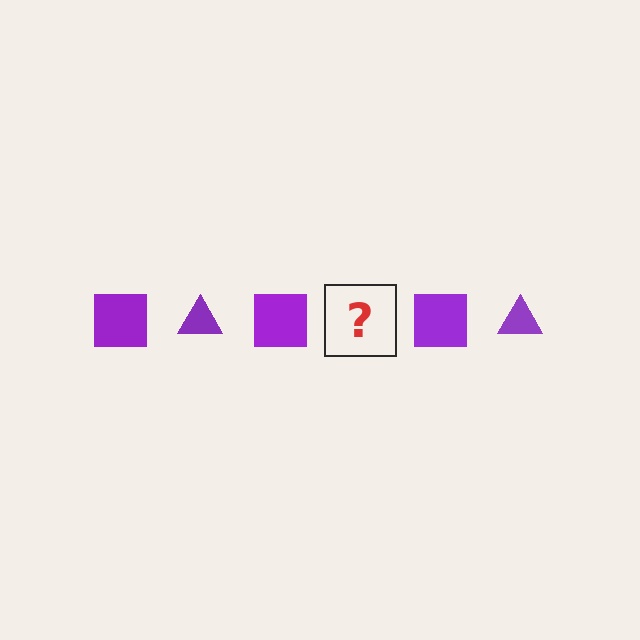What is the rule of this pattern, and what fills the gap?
The rule is that the pattern cycles through square, triangle shapes in purple. The gap should be filled with a purple triangle.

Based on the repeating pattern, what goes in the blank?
The blank should be a purple triangle.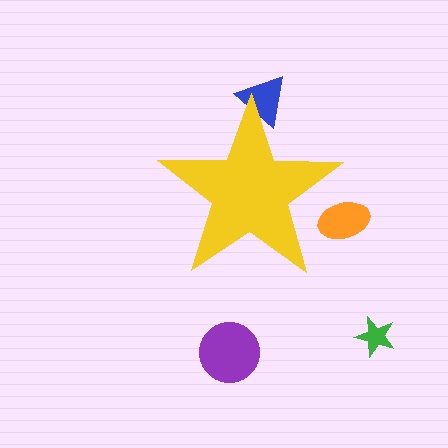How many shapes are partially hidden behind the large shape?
2 shapes are partially hidden.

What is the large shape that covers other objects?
A yellow star.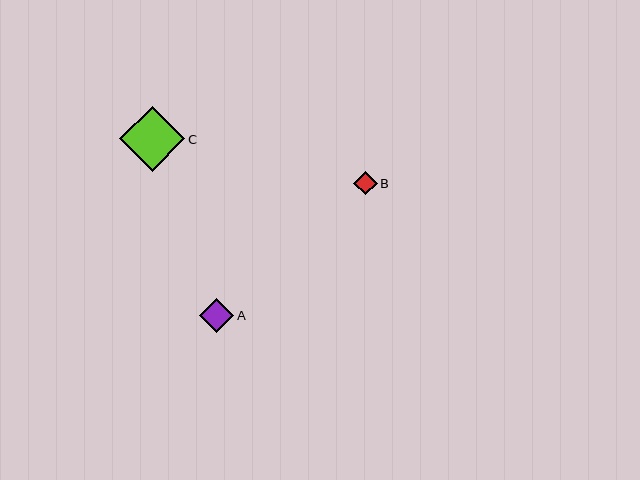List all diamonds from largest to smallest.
From largest to smallest: C, A, B.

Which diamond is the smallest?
Diamond B is the smallest with a size of approximately 24 pixels.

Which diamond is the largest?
Diamond C is the largest with a size of approximately 65 pixels.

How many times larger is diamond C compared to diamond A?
Diamond C is approximately 1.9 times the size of diamond A.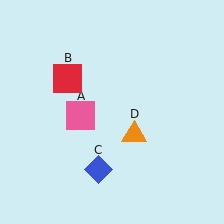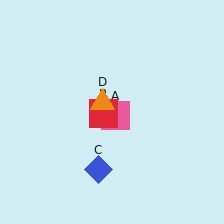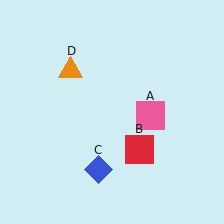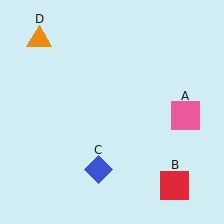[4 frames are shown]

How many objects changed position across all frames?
3 objects changed position: pink square (object A), red square (object B), orange triangle (object D).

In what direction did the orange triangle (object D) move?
The orange triangle (object D) moved up and to the left.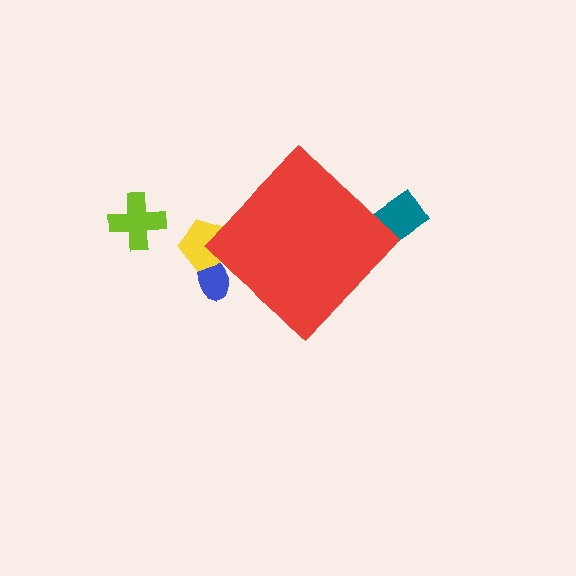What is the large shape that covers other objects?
A red diamond.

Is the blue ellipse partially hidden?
Yes, the blue ellipse is partially hidden behind the red diamond.